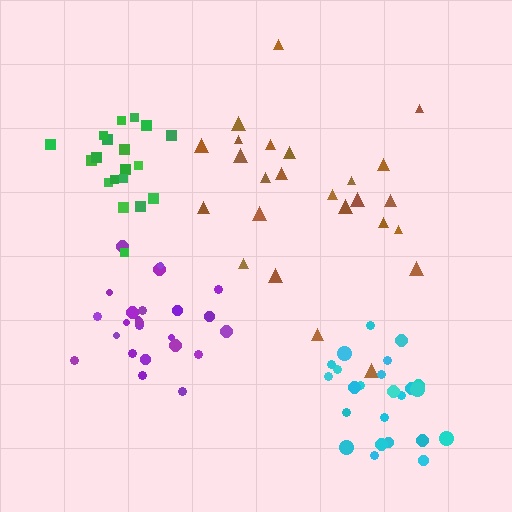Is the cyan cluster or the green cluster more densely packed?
Green.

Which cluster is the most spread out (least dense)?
Brown.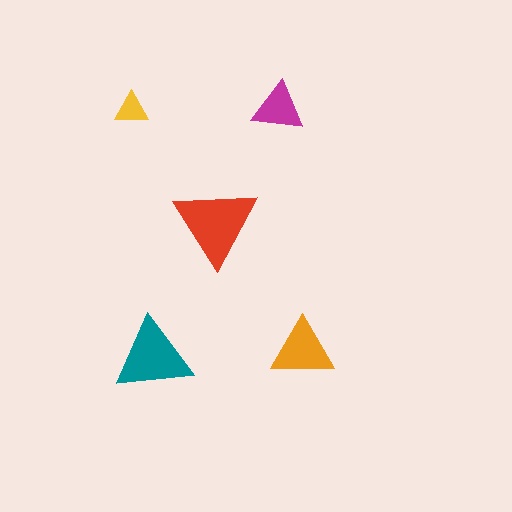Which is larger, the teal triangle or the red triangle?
The red one.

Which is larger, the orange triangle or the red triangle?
The red one.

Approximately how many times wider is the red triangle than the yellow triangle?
About 2.5 times wider.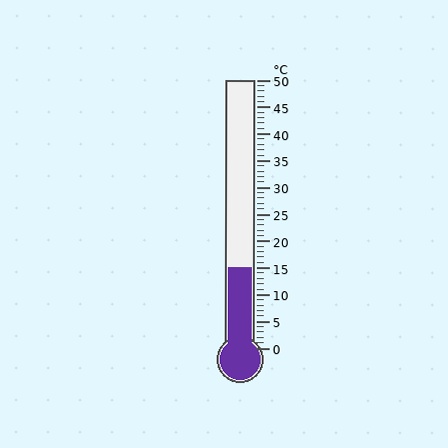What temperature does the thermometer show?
The thermometer shows approximately 15°C.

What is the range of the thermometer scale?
The thermometer scale ranges from 0°C to 50°C.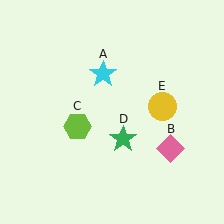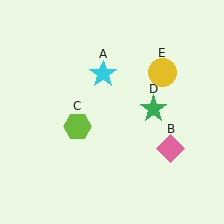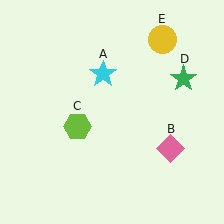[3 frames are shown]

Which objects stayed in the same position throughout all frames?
Cyan star (object A) and pink diamond (object B) and lime hexagon (object C) remained stationary.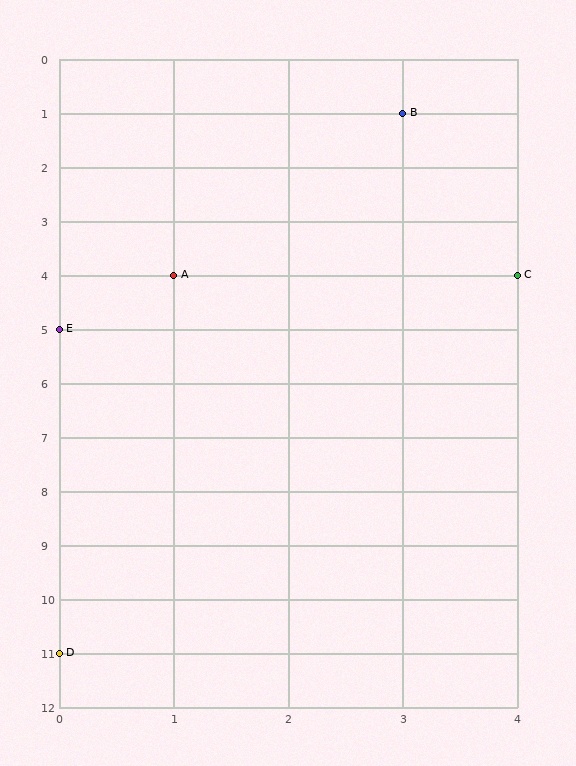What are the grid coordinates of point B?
Point B is at grid coordinates (3, 1).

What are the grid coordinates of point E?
Point E is at grid coordinates (0, 5).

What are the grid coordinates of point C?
Point C is at grid coordinates (4, 4).